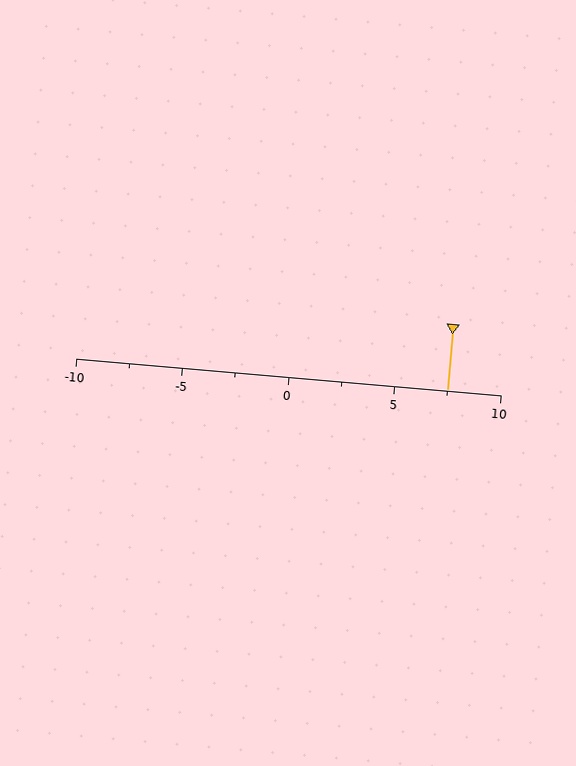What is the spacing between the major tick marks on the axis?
The major ticks are spaced 5 apart.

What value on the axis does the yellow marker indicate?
The marker indicates approximately 7.5.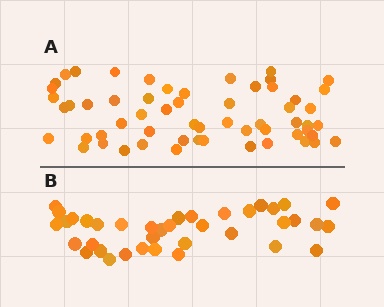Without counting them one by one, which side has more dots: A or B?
Region A (the top region) has more dots.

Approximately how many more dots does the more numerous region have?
Region A has approximately 20 more dots than region B.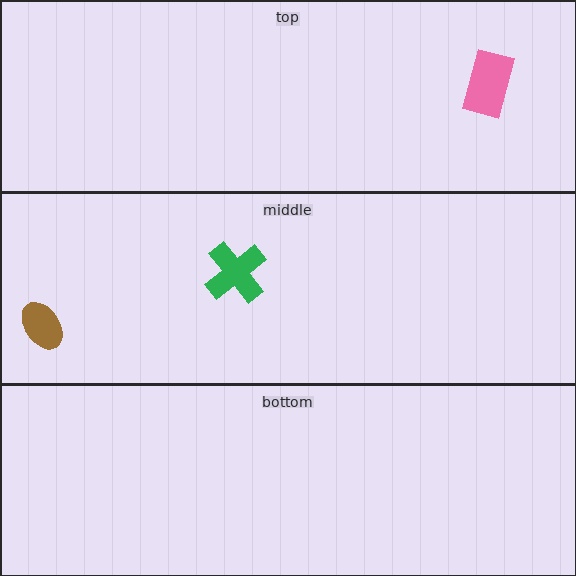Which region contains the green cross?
The middle region.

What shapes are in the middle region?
The green cross, the brown ellipse.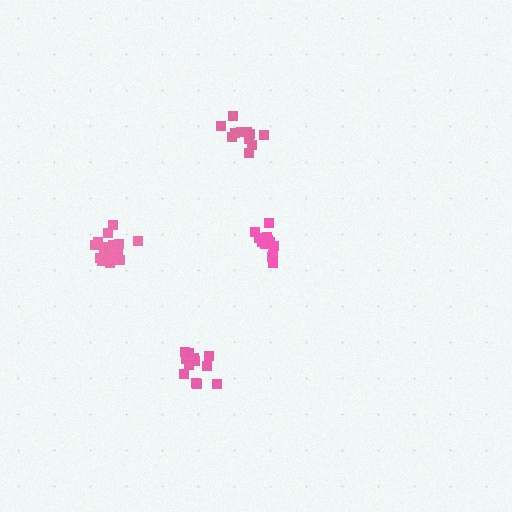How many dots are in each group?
Group 1: 12 dots, Group 2: 11 dots, Group 3: 13 dots, Group 4: 17 dots (53 total).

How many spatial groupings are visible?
There are 4 spatial groupings.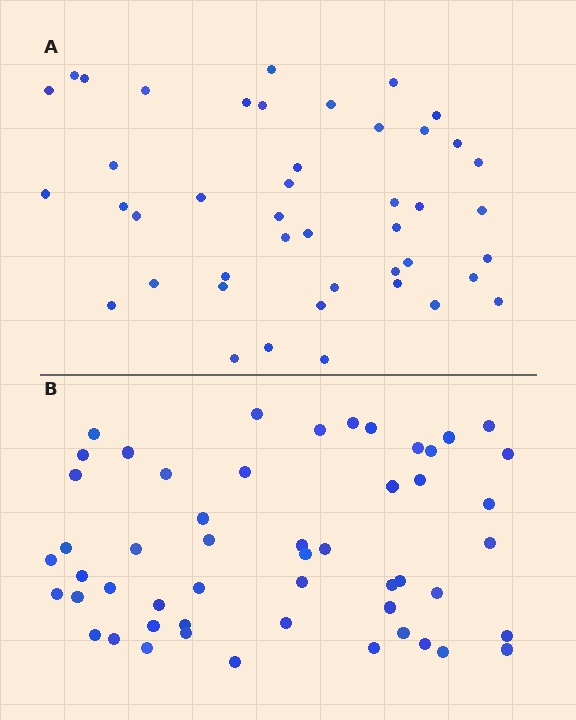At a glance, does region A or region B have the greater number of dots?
Region B (the bottom region) has more dots.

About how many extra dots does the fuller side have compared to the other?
Region B has roughly 8 or so more dots than region A.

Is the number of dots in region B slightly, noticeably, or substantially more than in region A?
Region B has only slightly more — the two regions are fairly close. The ratio is roughly 1.2 to 1.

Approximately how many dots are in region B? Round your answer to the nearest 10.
About 50 dots. (The exact count is 52, which rounds to 50.)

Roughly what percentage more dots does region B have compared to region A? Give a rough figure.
About 20% more.